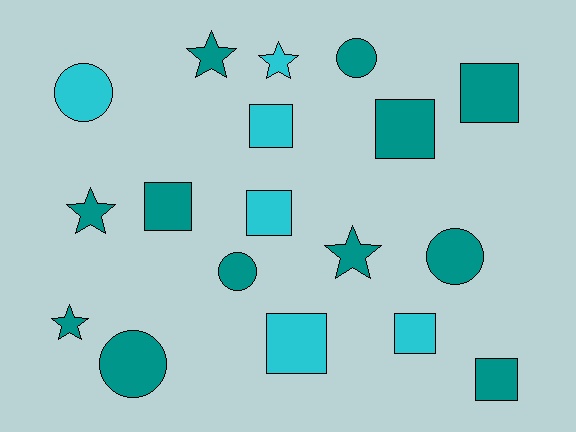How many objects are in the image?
There are 18 objects.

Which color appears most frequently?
Teal, with 12 objects.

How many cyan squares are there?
There are 4 cyan squares.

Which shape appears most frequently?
Square, with 8 objects.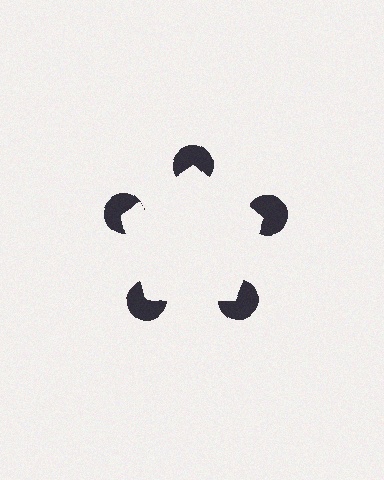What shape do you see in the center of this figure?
An illusory pentagon — its edges are inferred from the aligned wedge cuts in the pac-man discs, not physically drawn.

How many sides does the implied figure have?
5 sides.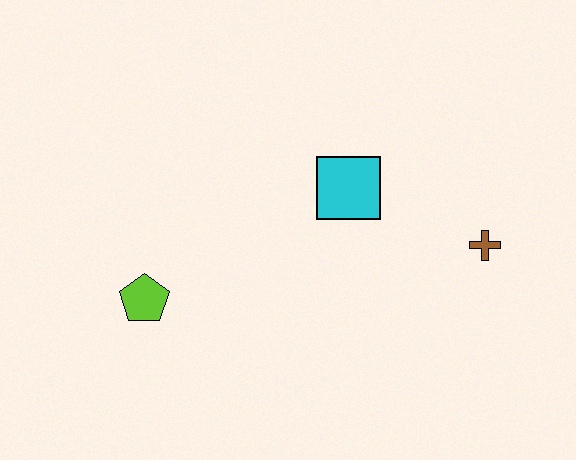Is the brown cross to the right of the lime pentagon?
Yes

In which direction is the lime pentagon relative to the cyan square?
The lime pentagon is to the left of the cyan square.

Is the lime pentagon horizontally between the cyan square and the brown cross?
No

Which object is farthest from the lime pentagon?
The brown cross is farthest from the lime pentagon.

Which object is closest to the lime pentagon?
The cyan square is closest to the lime pentagon.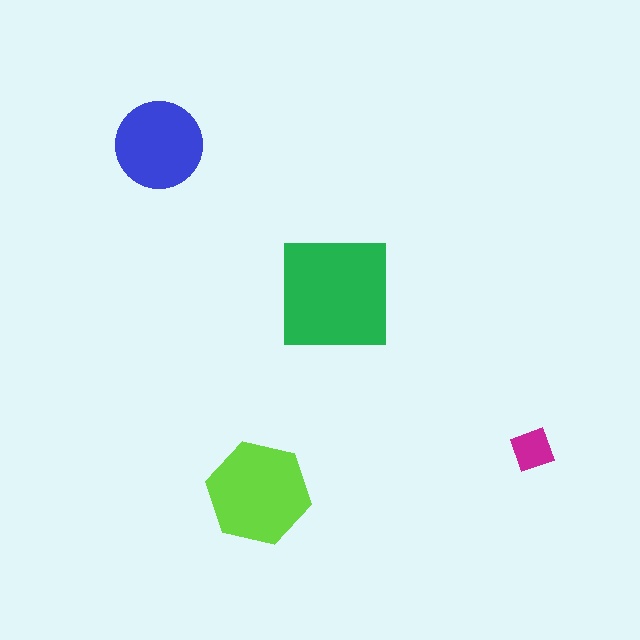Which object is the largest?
The green square.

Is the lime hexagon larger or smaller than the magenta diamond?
Larger.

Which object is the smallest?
The magenta diamond.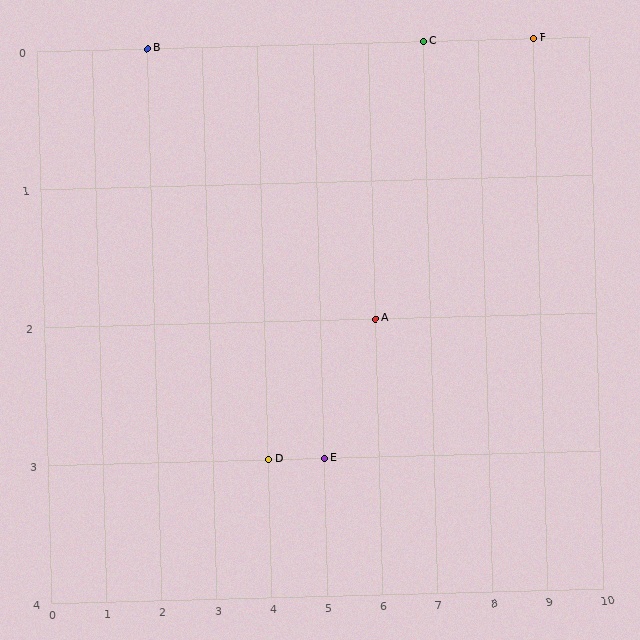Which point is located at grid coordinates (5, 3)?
Point E is at (5, 3).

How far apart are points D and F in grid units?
Points D and F are 5 columns and 3 rows apart (about 5.8 grid units diagonally).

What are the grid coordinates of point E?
Point E is at grid coordinates (5, 3).